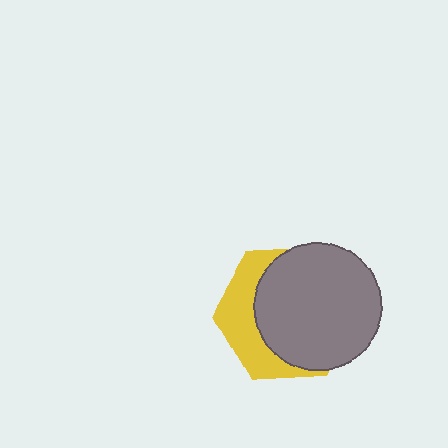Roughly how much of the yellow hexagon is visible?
A small part of it is visible (roughly 34%).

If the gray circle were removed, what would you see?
You would see the complete yellow hexagon.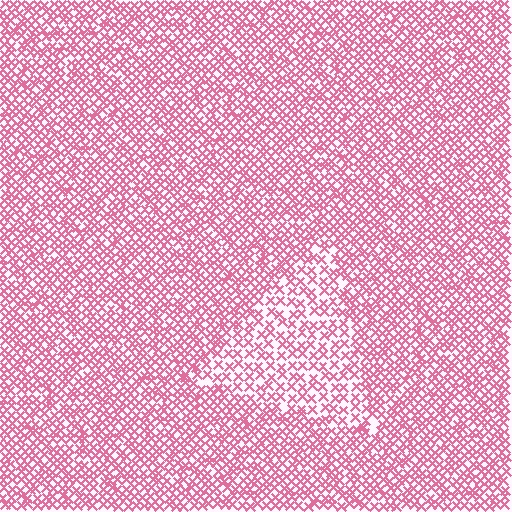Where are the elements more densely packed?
The elements are more densely packed outside the triangle boundary.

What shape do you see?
I see a triangle.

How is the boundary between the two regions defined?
The boundary is defined by a change in element density (approximately 1.7x ratio). All elements are the same color, size, and shape.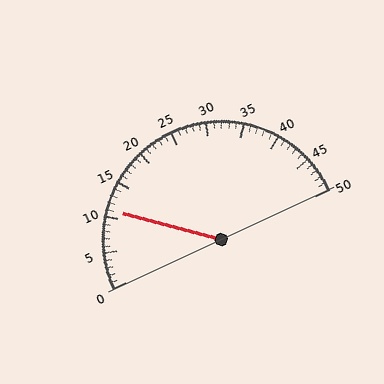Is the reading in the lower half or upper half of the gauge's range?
The reading is in the lower half of the range (0 to 50).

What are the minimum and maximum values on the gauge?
The gauge ranges from 0 to 50.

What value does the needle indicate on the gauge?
The needle indicates approximately 11.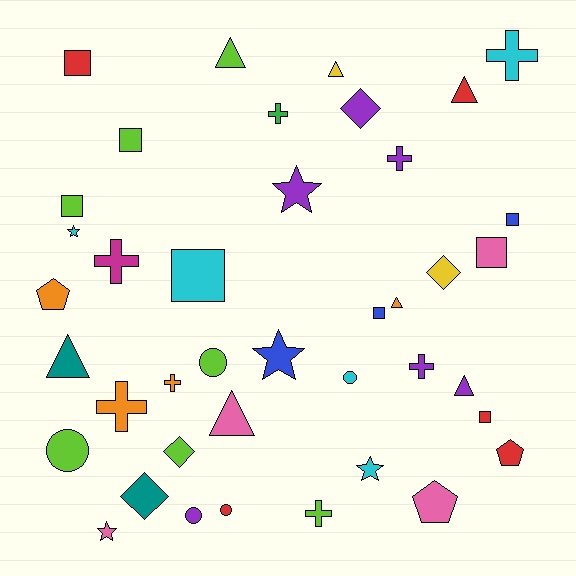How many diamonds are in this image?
There are 4 diamonds.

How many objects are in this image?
There are 40 objects.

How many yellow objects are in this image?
There are 2 yellow objects.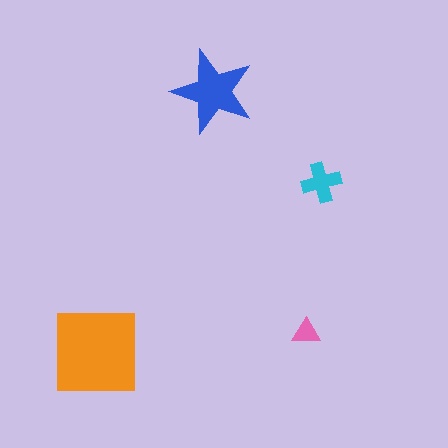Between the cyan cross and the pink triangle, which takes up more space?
The cyan cross.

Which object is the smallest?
The pink triangle.